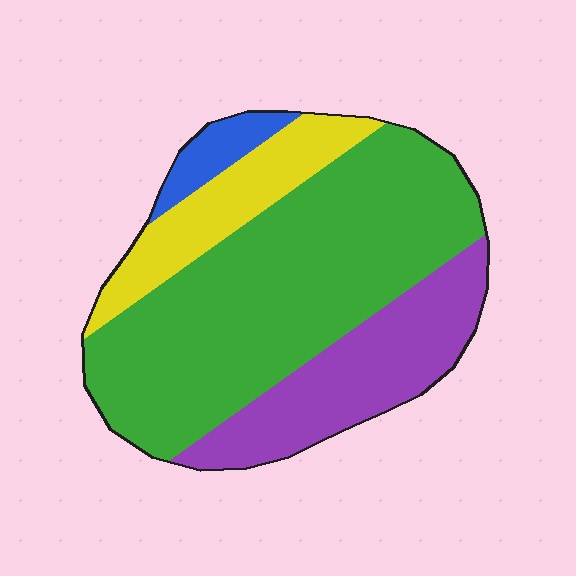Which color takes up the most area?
Green, at roughly 55%.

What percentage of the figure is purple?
Purple covers 23% of the figure.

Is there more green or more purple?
Green.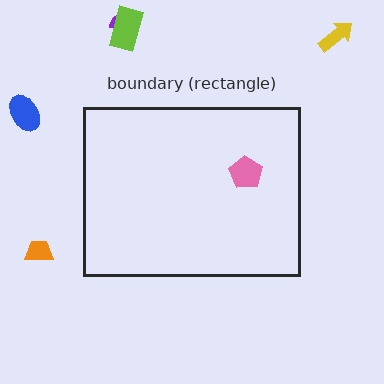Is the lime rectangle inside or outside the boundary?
Outside.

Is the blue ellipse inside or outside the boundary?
Outside.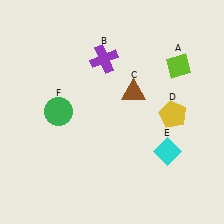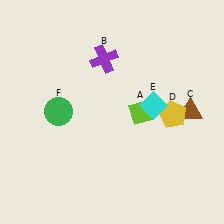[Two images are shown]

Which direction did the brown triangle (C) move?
The brown triangle (C) moved right.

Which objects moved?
The objects that moved are: the lime diamond (A), the brown triangle (C), the cyan diamond (E).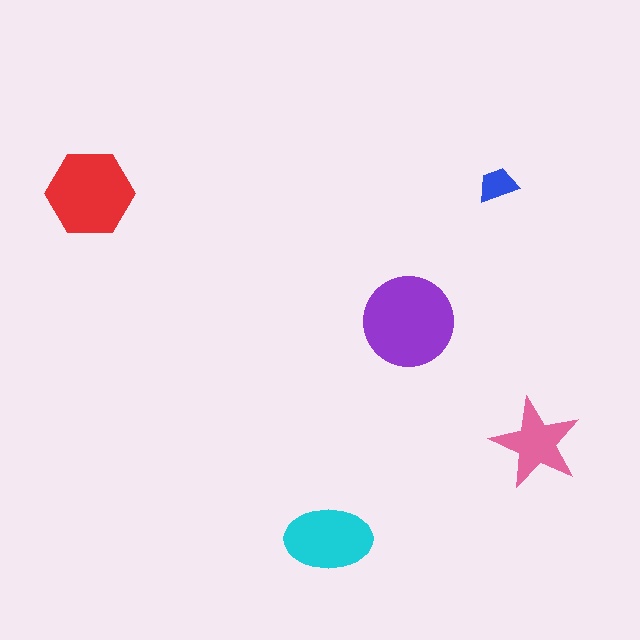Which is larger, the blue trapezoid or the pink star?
The pink star.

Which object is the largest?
The purple circle.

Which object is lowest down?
The cyan ellipse is bottommost.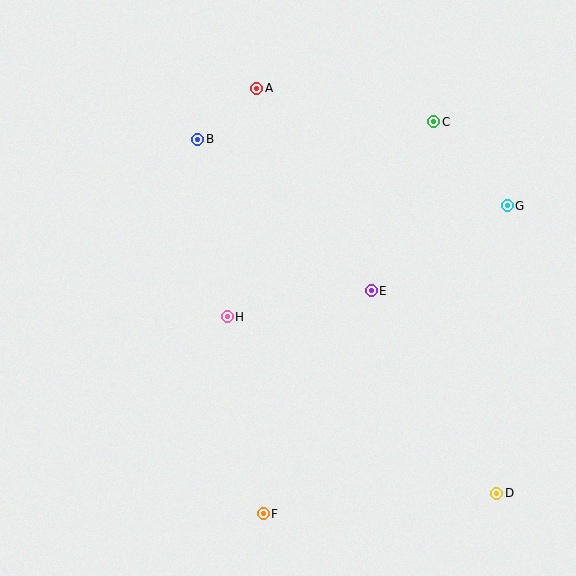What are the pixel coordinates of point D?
Point D is at (497, 493).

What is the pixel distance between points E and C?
The distance between E and C is 181 pixels.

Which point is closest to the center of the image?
Point H at (227, 317) is closest to the center.